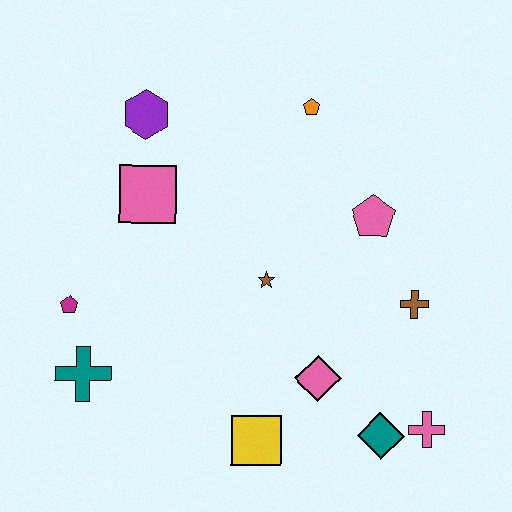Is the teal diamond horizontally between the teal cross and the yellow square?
No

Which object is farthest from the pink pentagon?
The teal cross is farthest from the pink pentagon.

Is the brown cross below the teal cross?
No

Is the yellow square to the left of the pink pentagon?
Yes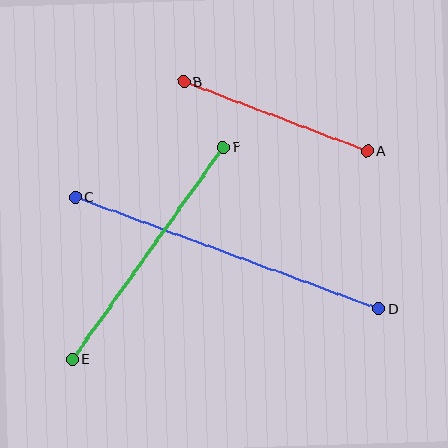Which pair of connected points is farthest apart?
Points C and D are farthest apart.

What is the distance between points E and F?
The distance is approximately 260 pixels.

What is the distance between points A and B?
The distance is approximately 196 pixels.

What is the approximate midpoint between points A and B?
The midpoint is at approximately (276, 117) pixels.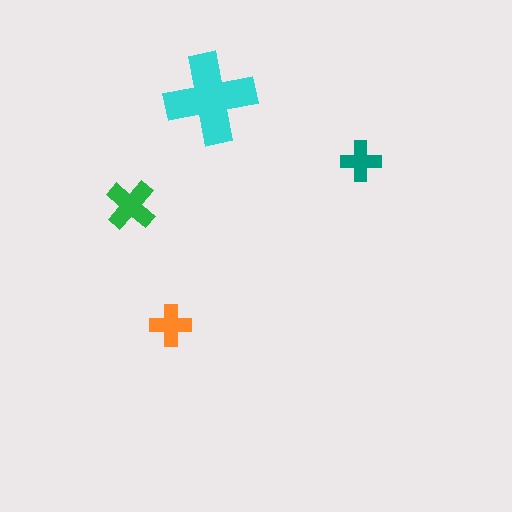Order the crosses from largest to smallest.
the cyan one, the green one, the orange one, the teal one.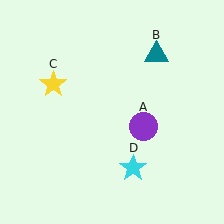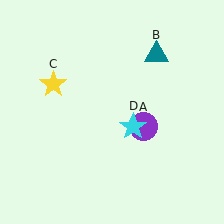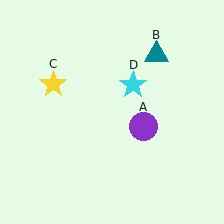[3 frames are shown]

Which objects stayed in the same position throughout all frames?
Purple circle (object A) and teal triangle (object B) and yellow star (object C) remained stationary.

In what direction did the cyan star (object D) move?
The cyan star (object D) moved up.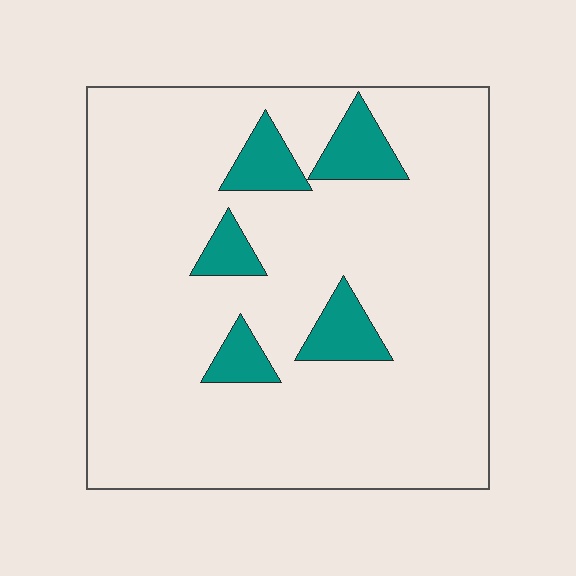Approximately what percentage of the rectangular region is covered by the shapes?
Approximately 10%.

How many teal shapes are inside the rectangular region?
5.